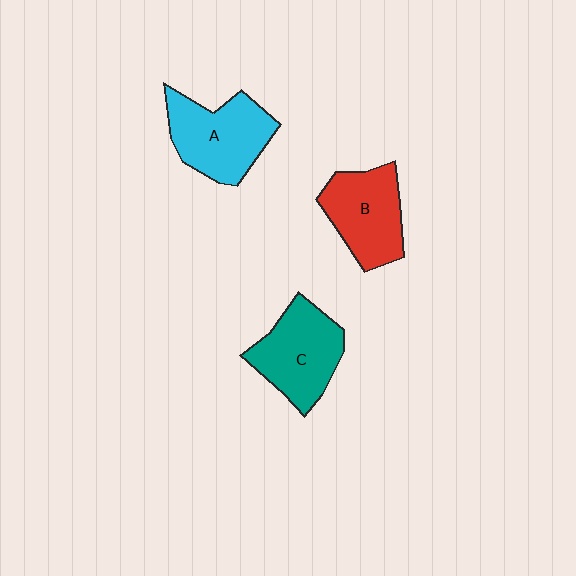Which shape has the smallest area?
Shape B (red).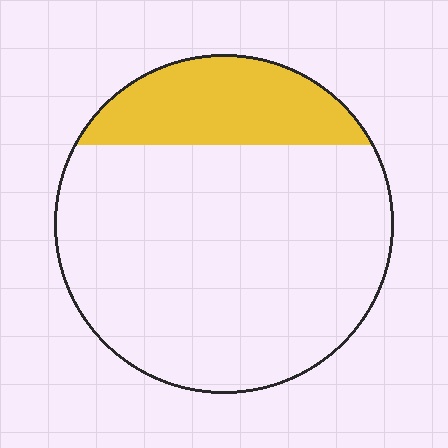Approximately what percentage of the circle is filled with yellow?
Approximately 20%.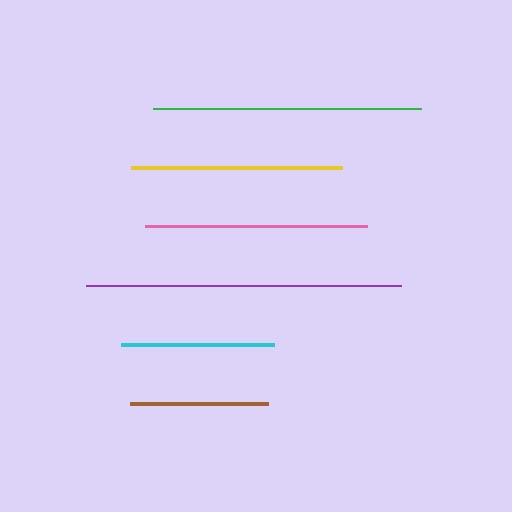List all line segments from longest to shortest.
From longest to shortest: purple, green, pink, yellow, cyan, brown.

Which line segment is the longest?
The purple line is the longest at approximately 315 pixels.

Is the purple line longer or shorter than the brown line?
The purple line is longer than the brown line.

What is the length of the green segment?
The green segment is approximately 268 pixels long.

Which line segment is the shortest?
The brown line is the shortest at approximately 138 pixels.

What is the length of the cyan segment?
The cyan segment is approximately 153 pixels long.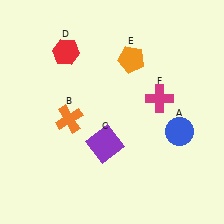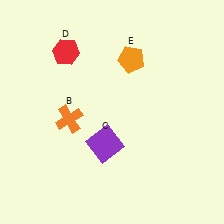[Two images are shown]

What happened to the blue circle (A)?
The blue circle (A) was removed in Image 2. It was in the bottom-right area of Image 1.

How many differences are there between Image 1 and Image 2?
There are 2 differences between the two images.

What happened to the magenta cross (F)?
The magenta cross (F) was removed in Image 2. It was in the top-right area of Image 1.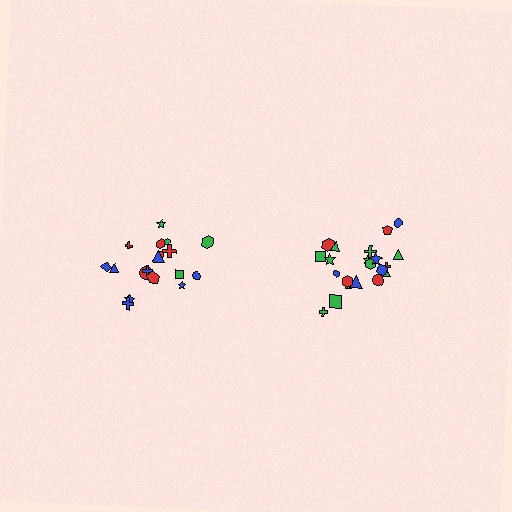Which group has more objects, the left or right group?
The right group.